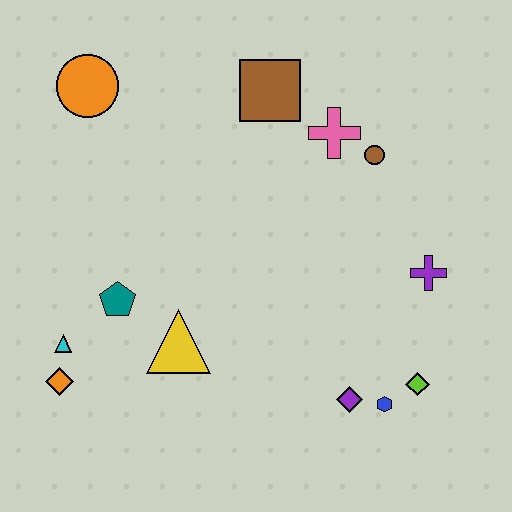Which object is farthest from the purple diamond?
The orange circle is farthest from the purple diamond.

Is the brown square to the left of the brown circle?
Yes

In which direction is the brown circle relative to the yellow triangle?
The brown circle is to the right of the yellow triangle.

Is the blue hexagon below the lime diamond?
Yes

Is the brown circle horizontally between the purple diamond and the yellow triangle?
No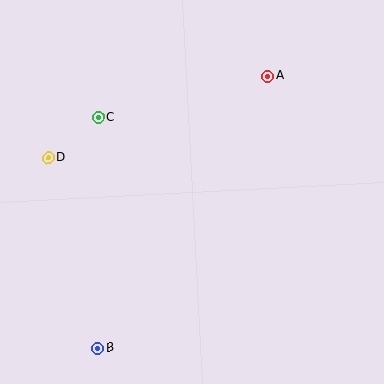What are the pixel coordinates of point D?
Point D is at (48, 158).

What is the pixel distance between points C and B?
The distance between C and B is 230 pixels.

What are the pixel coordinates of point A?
Point A is at (268, 76).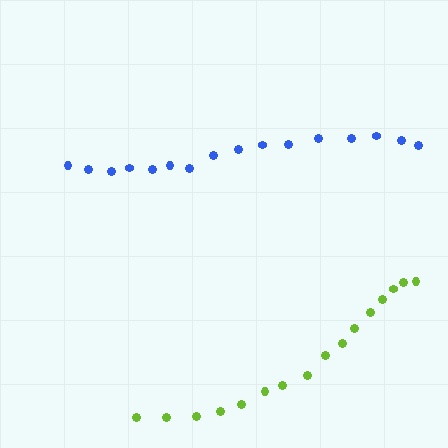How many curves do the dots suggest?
There are 2 distinct paths.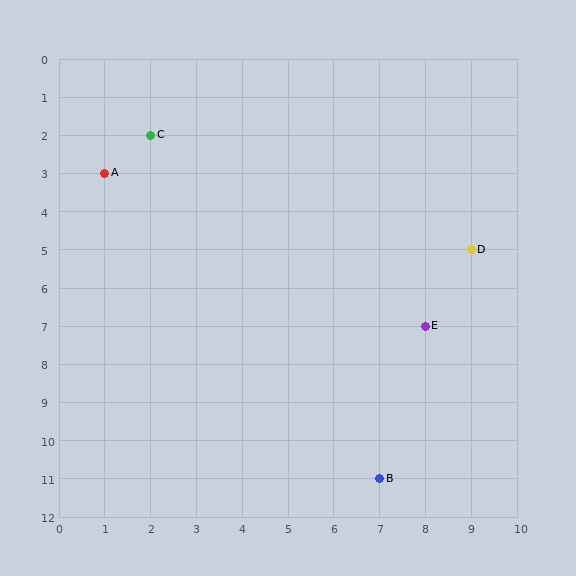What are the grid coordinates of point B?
Point B is at grid coordinates (7, 11).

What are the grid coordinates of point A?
Point A is at grid coordinates (1, 3).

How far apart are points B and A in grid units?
Points B and A are 6 columns and 8 rows apart (about 10.0 grid units diagonally).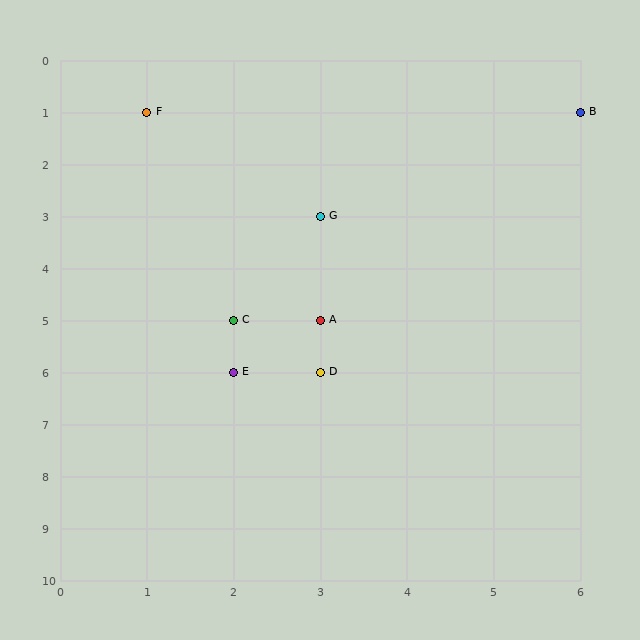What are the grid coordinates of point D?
Point D is at grid coordinates (3, 6).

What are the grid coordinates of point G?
Point G is at grid coordinates (3, 3).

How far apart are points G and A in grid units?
Points G and A are 2 rows apart.